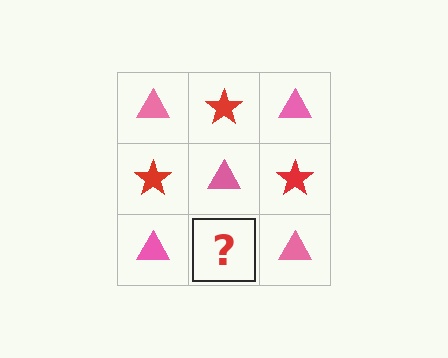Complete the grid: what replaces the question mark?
The question mark should be replaced with a red star.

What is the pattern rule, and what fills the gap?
The rule is that it alternates pink triangle and red star in a checkerboard pattern. The gap should be filled with a red star.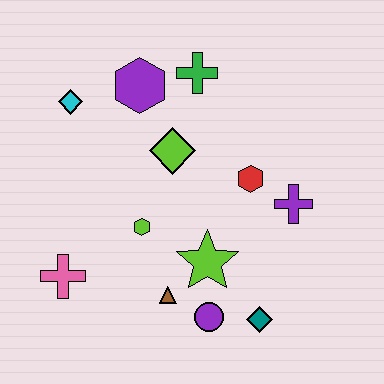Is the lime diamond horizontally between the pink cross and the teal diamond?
Yes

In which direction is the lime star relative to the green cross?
The lime star is below the green cross.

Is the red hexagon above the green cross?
No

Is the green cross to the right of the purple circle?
No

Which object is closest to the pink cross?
The lime hexagon is closest to the pink cross.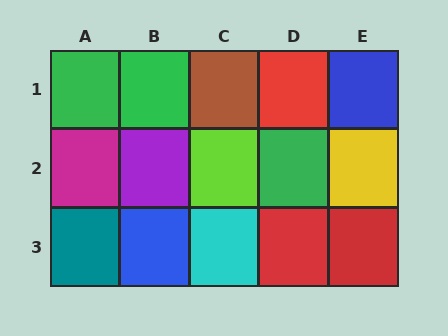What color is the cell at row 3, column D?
Red.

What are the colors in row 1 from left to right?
Green, green, brown, red, blue.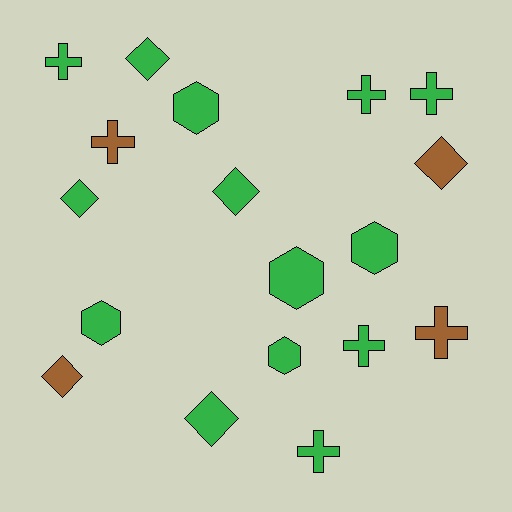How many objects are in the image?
There are 18 objects.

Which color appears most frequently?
Green, with 14 objects.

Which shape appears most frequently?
Cross, with 7 objects.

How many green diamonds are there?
There are 4 green diamonds.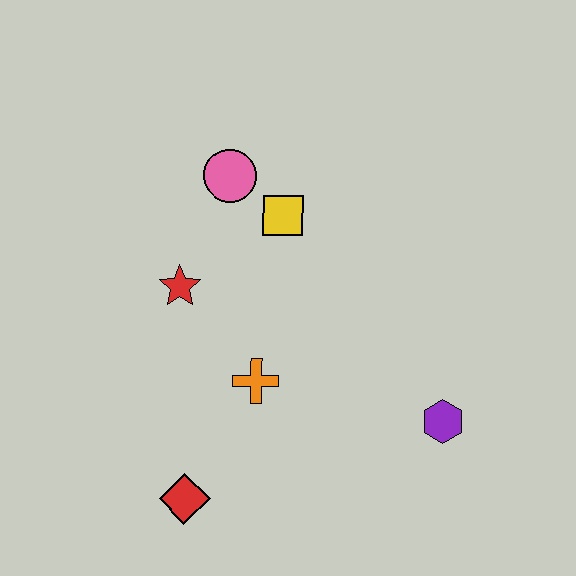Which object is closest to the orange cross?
The red star is closest to the orange cross.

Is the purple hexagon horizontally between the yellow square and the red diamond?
No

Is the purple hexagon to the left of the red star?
No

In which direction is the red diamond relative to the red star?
The red diamond is below the red star.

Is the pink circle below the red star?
No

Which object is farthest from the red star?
The purple hexagon is farthest from the red star.